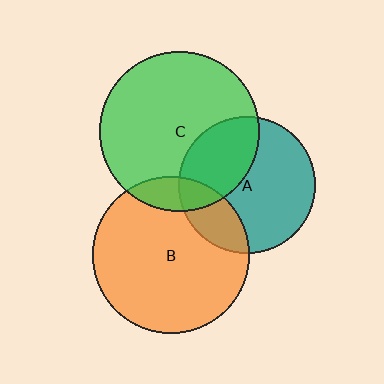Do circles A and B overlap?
Yes.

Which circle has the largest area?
Circle C (green).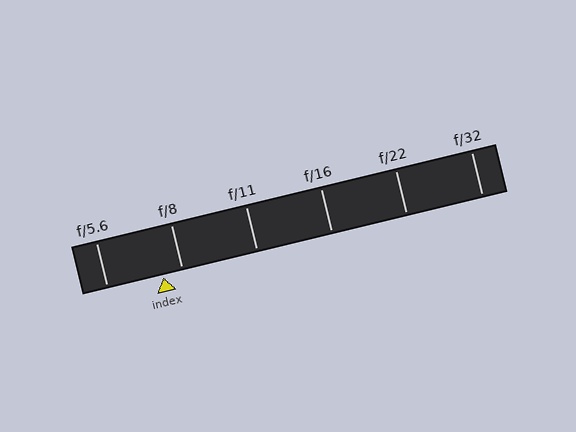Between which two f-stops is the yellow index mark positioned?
The index mark is between f/5.6 and f/8.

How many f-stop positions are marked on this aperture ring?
There are 6 f-stop positions marked.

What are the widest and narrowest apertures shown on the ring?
The widest aperture shown is f/5.6 and the narrowest is f/32.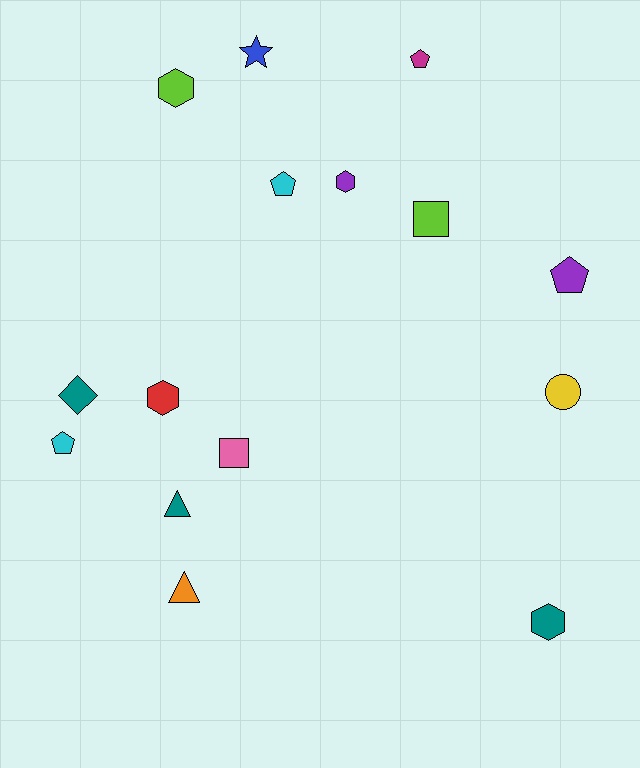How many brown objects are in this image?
There are no brown objects.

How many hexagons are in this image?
There are 4 hexagons.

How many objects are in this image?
There are 15 objects.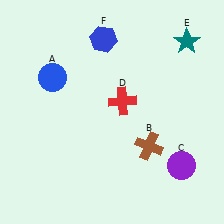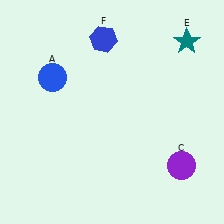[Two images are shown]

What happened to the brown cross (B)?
The brown cross (B) was removed in Image 2. It was in the bottom-right area of Image 1.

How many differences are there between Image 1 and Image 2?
There are 2 differences between the two images.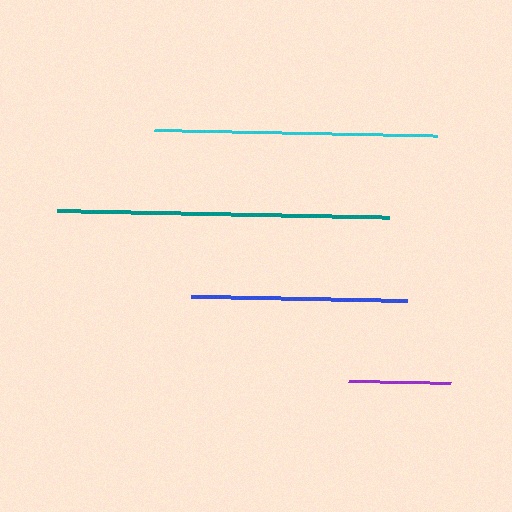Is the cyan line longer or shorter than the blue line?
The cyan line is longer than the blue line.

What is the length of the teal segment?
The teal segment is approximately 332 pixels long.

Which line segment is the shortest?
The purple line is the shortest at approximately 102 pixels.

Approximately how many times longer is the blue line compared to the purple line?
The blue line is approximately 2.1 times the length of the purple line.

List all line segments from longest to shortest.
From longest to shortest: teal, cyan, blue, purple.